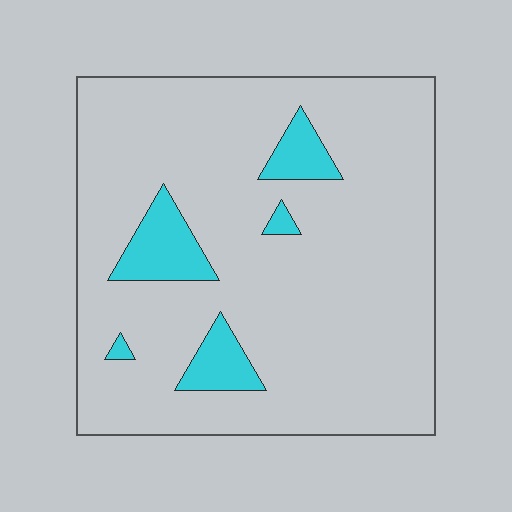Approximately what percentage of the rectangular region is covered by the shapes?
Approximately 10%.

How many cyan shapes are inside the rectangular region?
5.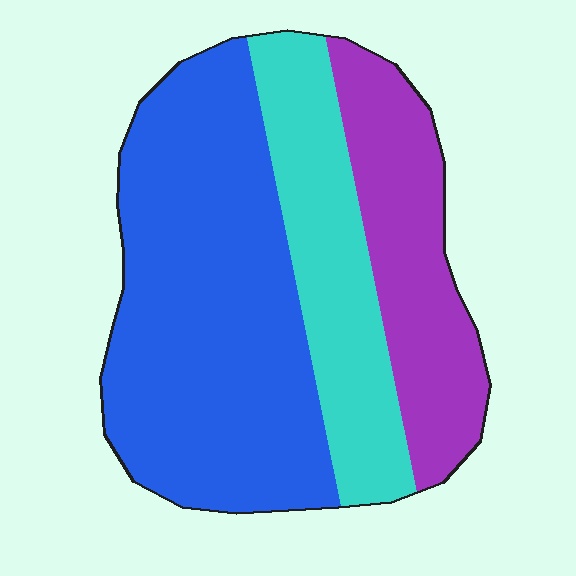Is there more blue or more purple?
Blue.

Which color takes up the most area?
Blue, at roughly 50%.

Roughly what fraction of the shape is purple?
Purple takes up about one quarter (1/4) of the shape.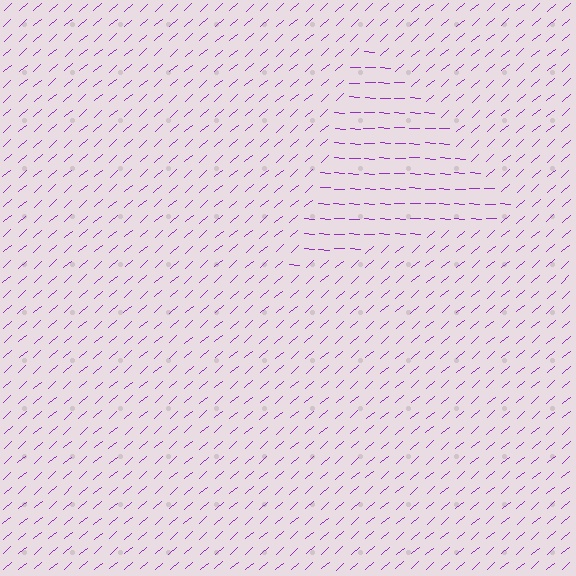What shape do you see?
I see a triangle.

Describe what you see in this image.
The image is filled with small purple line segments. A triangle region in the image has lines oriented differently from the surrounding lines, creating a visible texture boundary.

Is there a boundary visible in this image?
Yes, there is a texture boundary formed by a change in line orientation.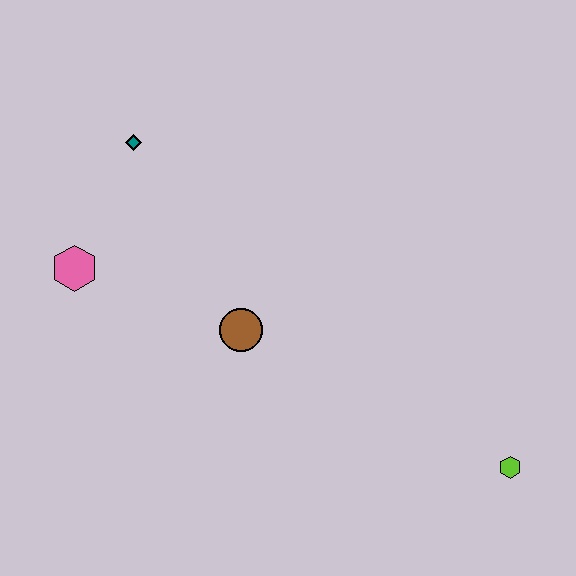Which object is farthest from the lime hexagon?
The teal diamond is farthest from the lime hexagon.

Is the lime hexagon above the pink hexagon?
No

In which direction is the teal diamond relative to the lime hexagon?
The teal diamond is to the left of the lime hexagon.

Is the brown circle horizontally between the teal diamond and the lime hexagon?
Yes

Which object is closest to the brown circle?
The pink hexagon is closest to the brown circle.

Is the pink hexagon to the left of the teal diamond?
Yes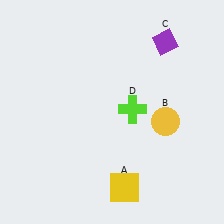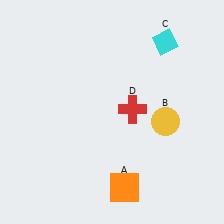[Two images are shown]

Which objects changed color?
A changed from yellow to orange. C changed from purple to cyan. D changed from lime to red.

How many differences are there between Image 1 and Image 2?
There are 3 differences between the two images.